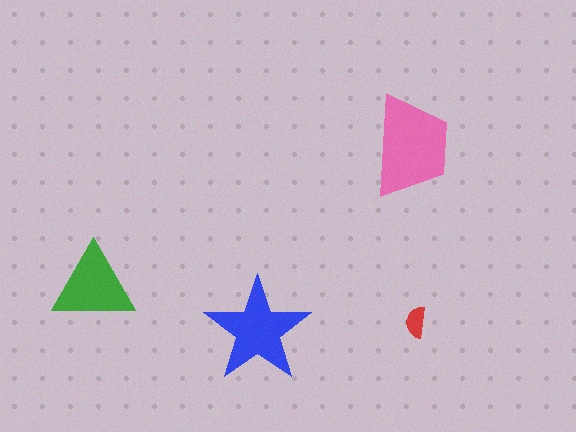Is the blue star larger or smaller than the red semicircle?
Larger.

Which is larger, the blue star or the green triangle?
The blue star.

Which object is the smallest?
The red semicircle.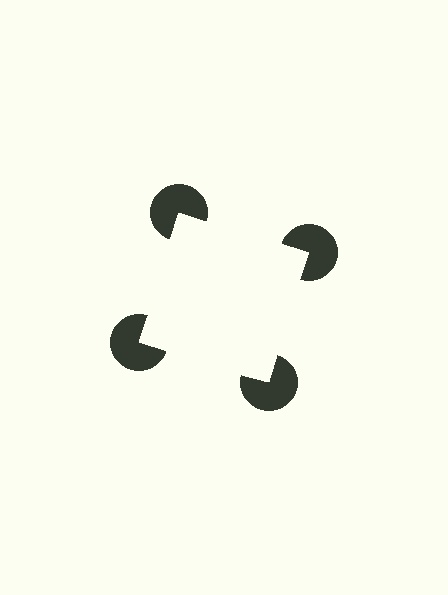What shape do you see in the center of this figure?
An illusory square — its edges are inferred from the aligned wedge cuts in the pac-man discs, not physically drawn.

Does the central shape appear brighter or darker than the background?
It typically appears slightly brighter than the background, even though no actual brightness change is drawn.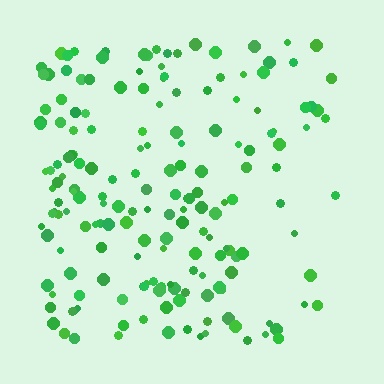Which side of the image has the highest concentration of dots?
The left.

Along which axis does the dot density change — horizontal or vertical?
Horizontal.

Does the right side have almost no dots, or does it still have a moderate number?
Still a moderate number, just noticeably fewer than the left.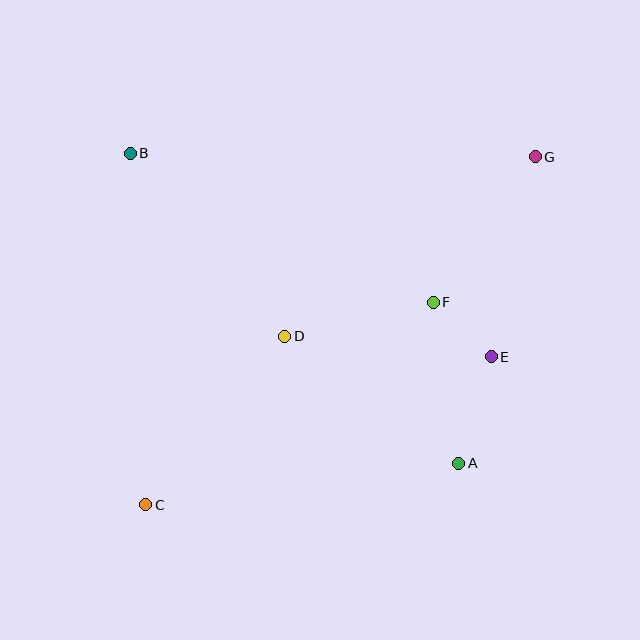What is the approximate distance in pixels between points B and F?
The distance between B and F is approximately 338 pixels.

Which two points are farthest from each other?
Points C and G are farthest from each other.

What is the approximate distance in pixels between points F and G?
The distance between F and G is approximately 178 pixels.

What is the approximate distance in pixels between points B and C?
The distance between B and C is approximately 352 pixels.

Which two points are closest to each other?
Points E and F are closest to each other.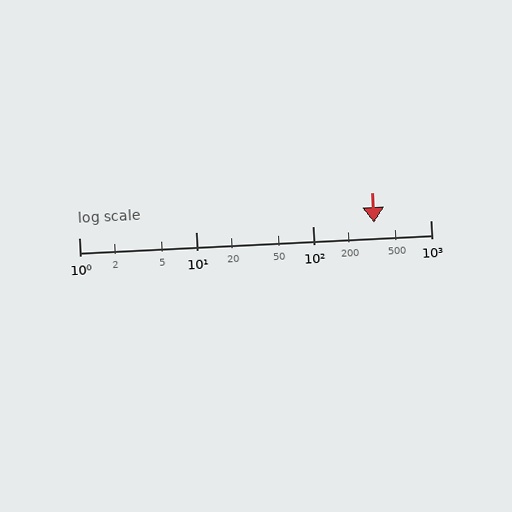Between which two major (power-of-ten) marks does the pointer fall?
The pointer is between 100 and 1000.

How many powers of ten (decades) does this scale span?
The scale spans 3 decades, from 1 to 1000.